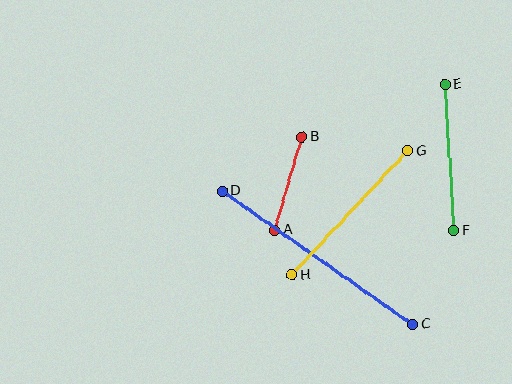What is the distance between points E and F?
The distance is approximately 147 pixels.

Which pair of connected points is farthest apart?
Points C and D are farthest apart.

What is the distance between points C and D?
The distance is approximately 233 pixels.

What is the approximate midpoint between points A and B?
The midpoint is at approximately (288, 184) pixels.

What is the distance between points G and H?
The distance is approximately 170 pixels.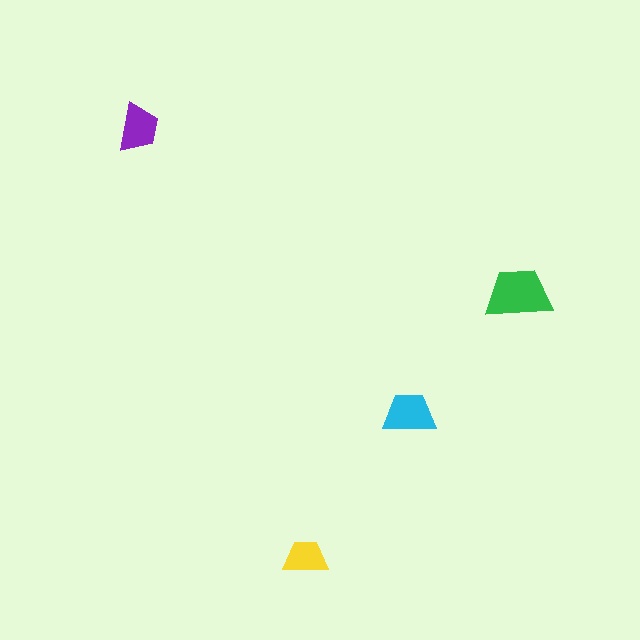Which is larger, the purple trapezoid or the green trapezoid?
The green one.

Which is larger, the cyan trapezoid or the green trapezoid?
The green one.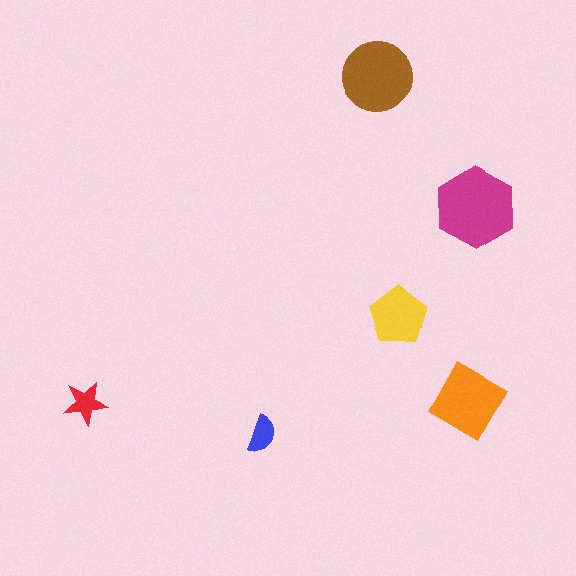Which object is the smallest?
The blue semicircle.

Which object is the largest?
The magenta hexagon.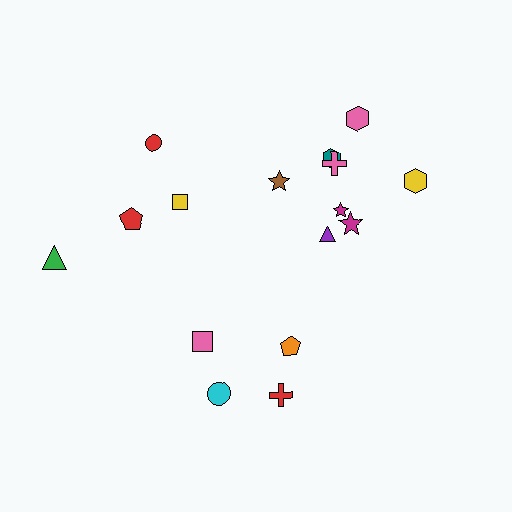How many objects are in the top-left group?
There are 4 objects.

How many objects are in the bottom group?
There are 4 objects.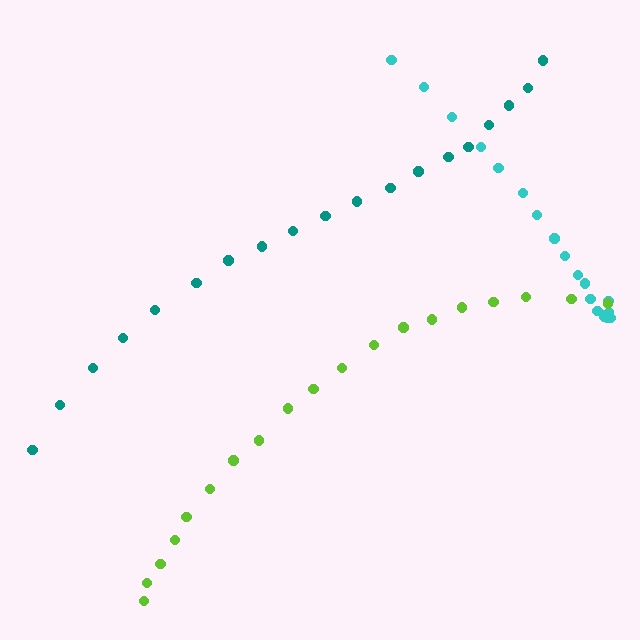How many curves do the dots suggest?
There are 3 distinct paths.